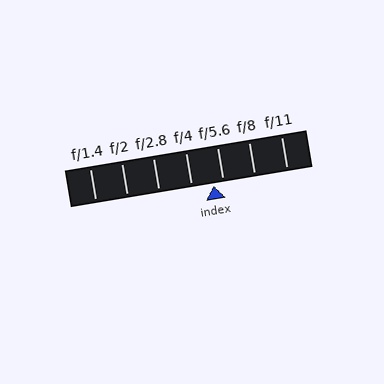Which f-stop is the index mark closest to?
The index mark is closest to f/5.6.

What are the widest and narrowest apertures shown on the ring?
The widest aperture shown is f/1.4 and the narrowest is f/11.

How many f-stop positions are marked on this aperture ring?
There are 7 f-stop positions marked.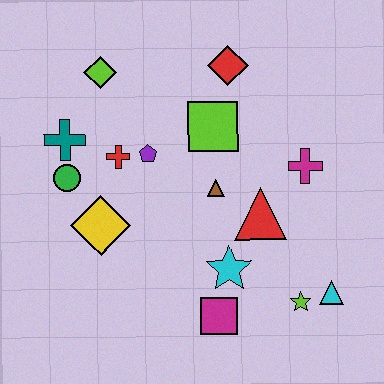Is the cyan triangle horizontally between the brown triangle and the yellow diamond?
No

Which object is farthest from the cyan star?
The lime diamond is farthest from the cyan star.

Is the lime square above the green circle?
Yes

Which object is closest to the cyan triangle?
The lime star is closest to the cyan triangle.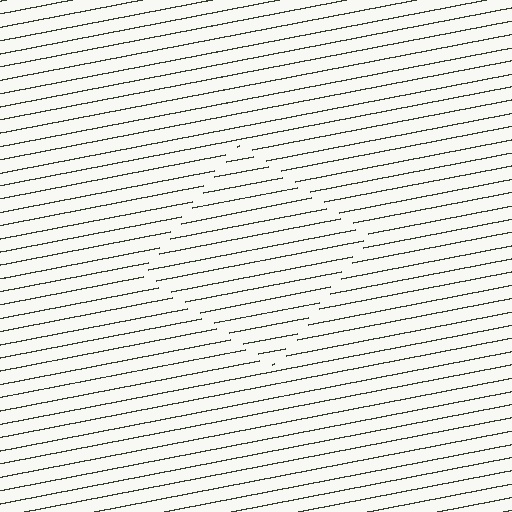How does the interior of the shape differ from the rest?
The interior of the shape contains the same grating, shifted by half a period — the contour is defined by the phase discontinuity where line-ends from the inner and outer gratings abut.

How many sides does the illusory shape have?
4 sides — the line-ends trace a square.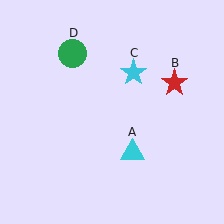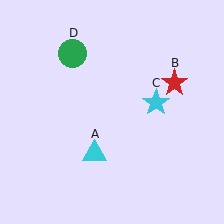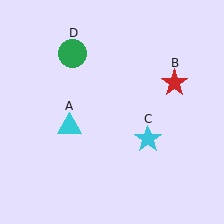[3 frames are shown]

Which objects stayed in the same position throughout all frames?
Red star (object B) and green circle (object D) remained stationary.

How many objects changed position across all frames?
2 objects changed position: cyan triangle (object A), cyan star (object C).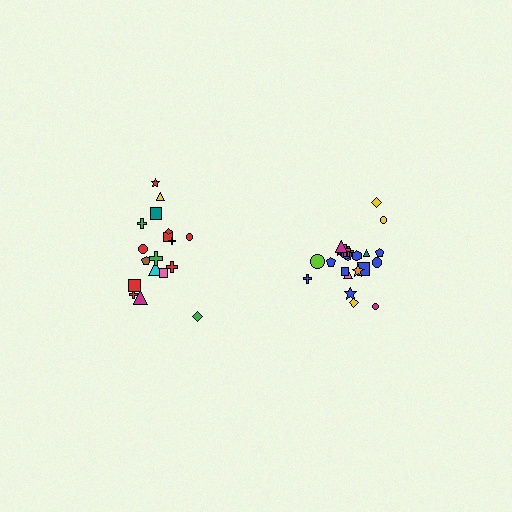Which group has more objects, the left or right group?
The right group.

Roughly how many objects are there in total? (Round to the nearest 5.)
Roughly 40 objects in total.